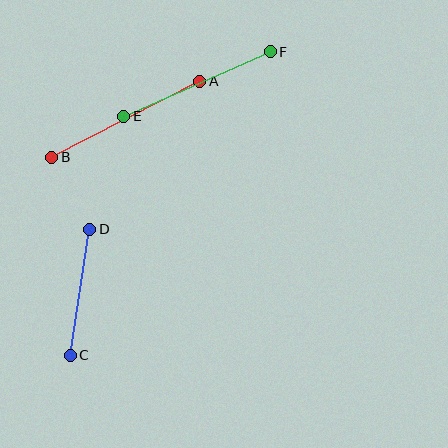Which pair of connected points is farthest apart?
Points A and B are farthest apart.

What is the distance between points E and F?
The distance is approximately 160 pixels.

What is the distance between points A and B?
The distance is approximately 166 pixels.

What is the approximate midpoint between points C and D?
The midpoint is at approximately (80, 292) pixels.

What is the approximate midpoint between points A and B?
The midpoint is at approximately (126, 119) pixels.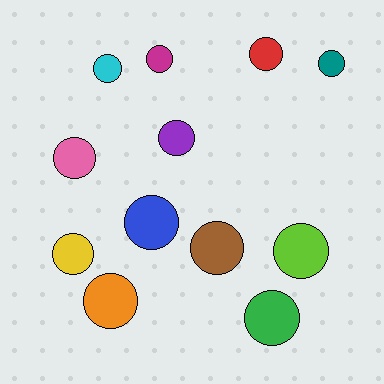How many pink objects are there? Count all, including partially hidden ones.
There is 1 pink object.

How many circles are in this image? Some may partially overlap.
There are 12 circles.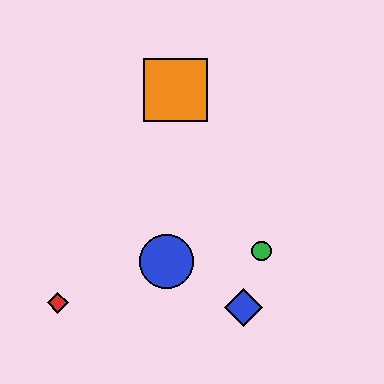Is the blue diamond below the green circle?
Yes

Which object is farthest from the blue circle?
The orange square is farthest from the blue circle.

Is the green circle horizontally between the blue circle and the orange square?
No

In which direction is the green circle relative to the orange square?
The green circle is below the orange square.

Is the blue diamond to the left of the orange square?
No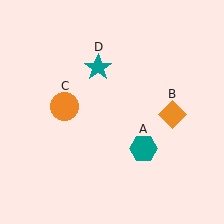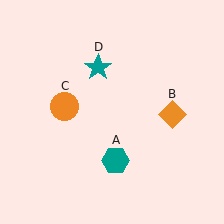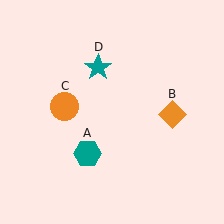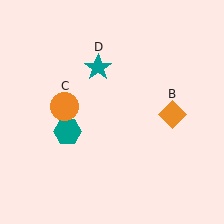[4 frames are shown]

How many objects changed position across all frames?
1 object changed position: teal hexagon (object A).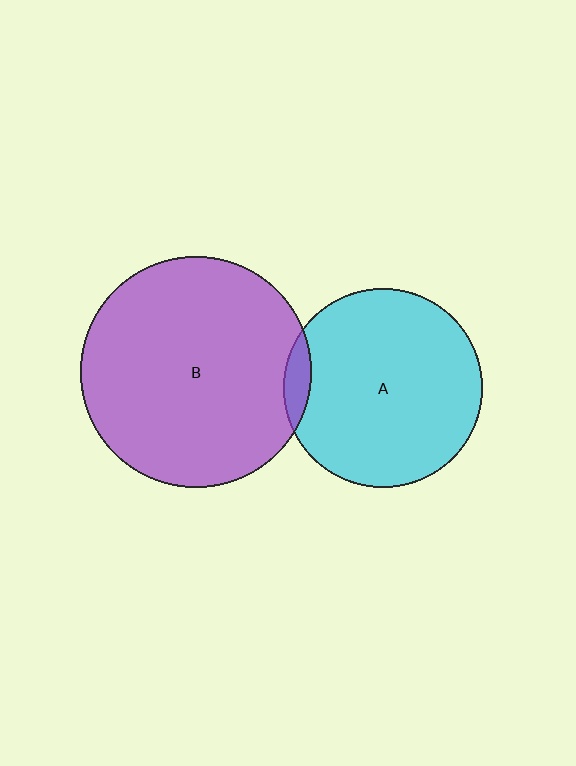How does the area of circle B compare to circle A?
Approximately 1.3 times.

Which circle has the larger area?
Circle B (purple).